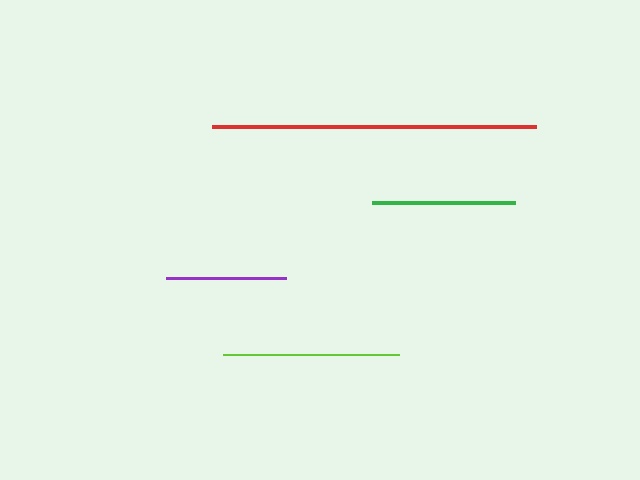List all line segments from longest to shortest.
From longest to shortest: red, lime, green, purple.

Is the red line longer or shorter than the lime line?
The red line is longer than the lime line.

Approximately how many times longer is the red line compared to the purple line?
The red line is approximately 2.7 times the length of the purple line.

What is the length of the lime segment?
The lime segment is approximately 176 pixels long.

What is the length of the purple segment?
The purple segment is approximately 120 pixels long.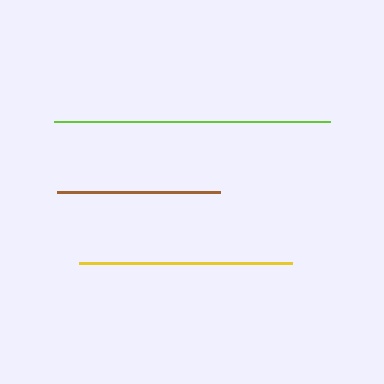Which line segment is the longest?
The lime line is the longest at approximately 276 pixels.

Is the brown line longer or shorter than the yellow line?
The yellow line is longer than the brown line.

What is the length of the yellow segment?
The yellow segment is approximately 213 pixels long.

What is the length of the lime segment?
The lime segment is approximately 276 pixels long.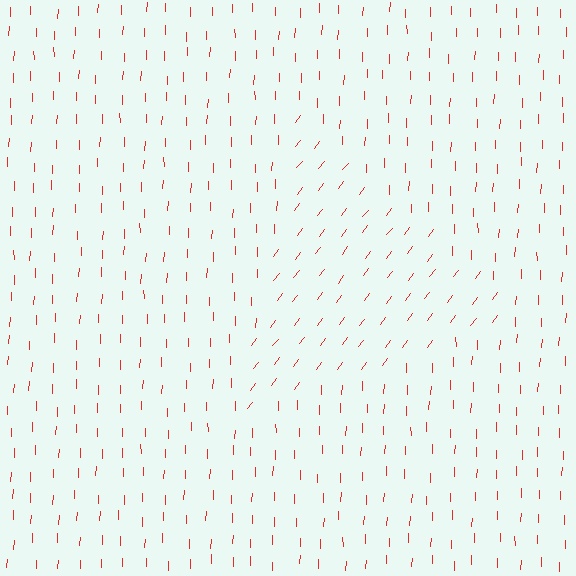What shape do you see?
I see a triangle.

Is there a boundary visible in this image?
Yes, there is a texture boundary formed by a change in line orientation.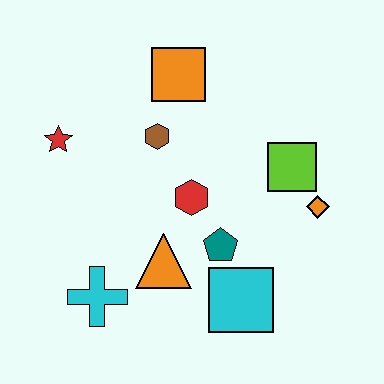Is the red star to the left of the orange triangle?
Yes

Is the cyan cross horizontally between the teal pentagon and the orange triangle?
No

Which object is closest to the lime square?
The orange diamond is closest to the lime square.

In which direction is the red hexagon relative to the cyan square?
The red hexagon is above the cyan square.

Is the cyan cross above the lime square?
No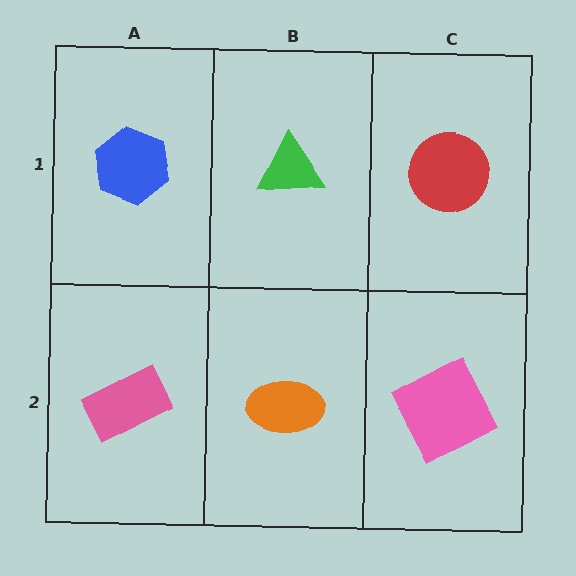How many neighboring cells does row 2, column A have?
2.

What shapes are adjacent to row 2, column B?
A green triangle (row 1, column B), a pink rectangle (row 2, column A), a pink square (row 2, column C).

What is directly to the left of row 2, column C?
An orange ellipse.